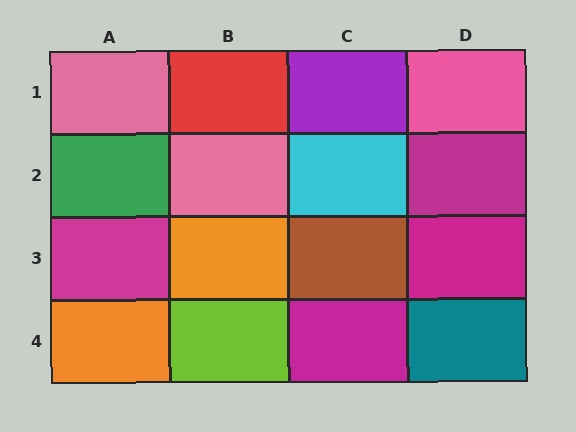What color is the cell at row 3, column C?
Brown.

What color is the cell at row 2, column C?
Cyan.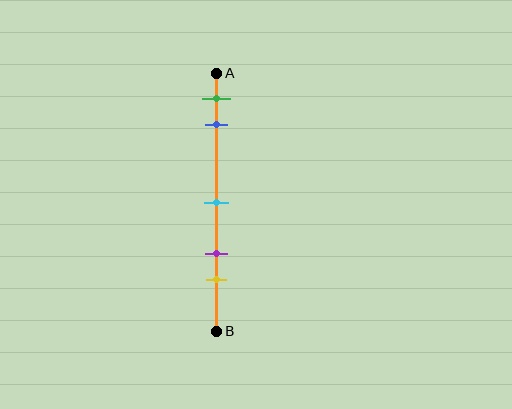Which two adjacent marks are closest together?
The green and blue marks are the closest adjacent pair.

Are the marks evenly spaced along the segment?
No, the marks are not evenly spaced.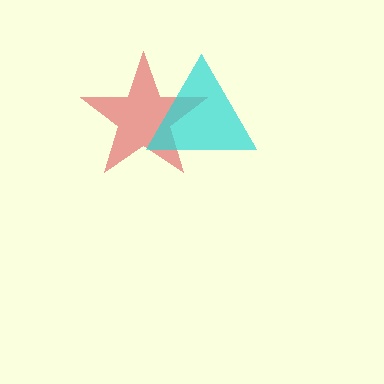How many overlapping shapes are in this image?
There are 2 overlapping shapes in the image.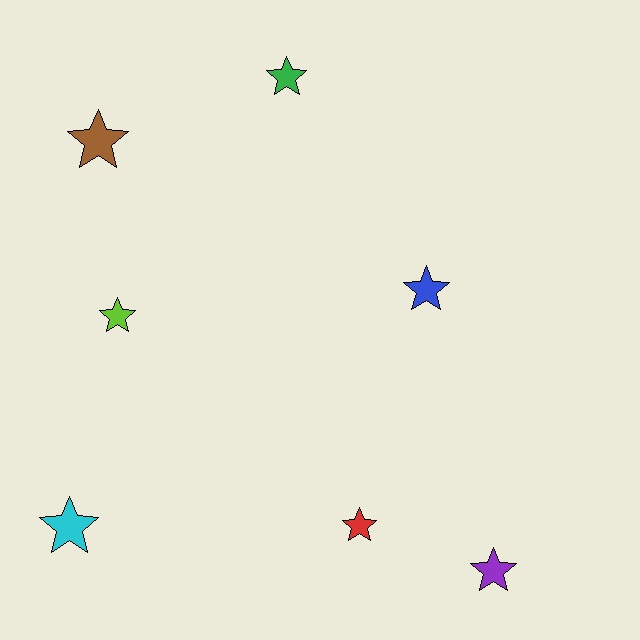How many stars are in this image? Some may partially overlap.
There are 7 stars.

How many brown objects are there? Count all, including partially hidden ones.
There is 1 brown object.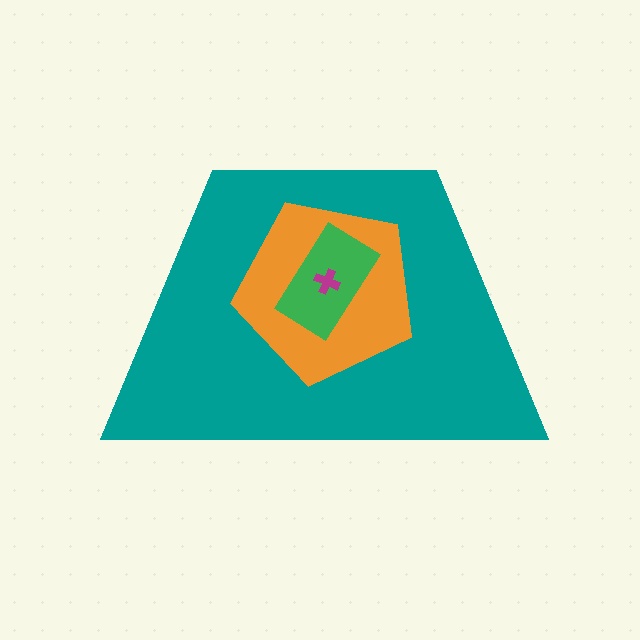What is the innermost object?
The magenta cross.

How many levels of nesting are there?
4.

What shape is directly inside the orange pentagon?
The green rectangle.